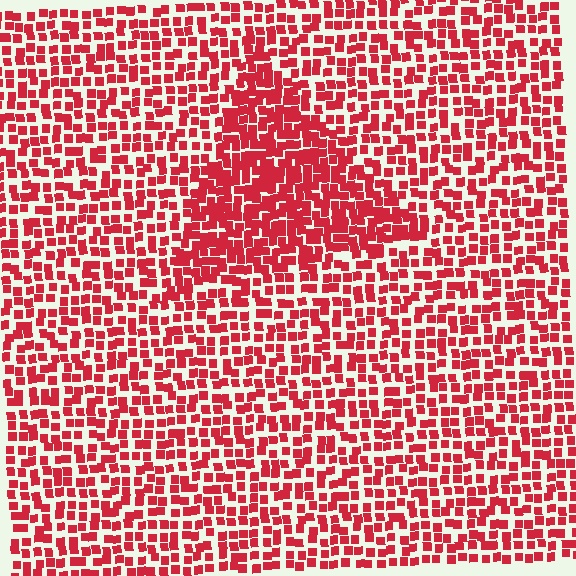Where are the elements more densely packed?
The elements are more densely packed inside the triangle boundary.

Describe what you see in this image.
The image contains small red elements arranged at two different densities. A triangle-shaped region is visible where the elements are more densely packed than the surrounding area.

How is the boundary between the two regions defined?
The boundary is defined by a change in element density (approximately 1.7x ratio). All elements are the same color, size, and shape.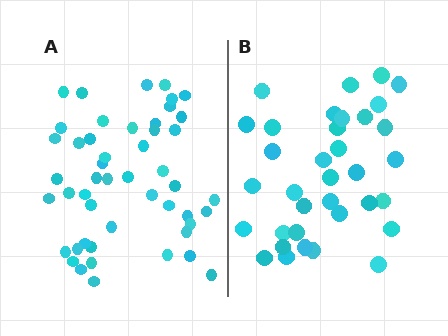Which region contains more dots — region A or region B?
Region A (the left region) has more dots.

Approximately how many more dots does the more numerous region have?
Region A has approximately 15 more dots than region B.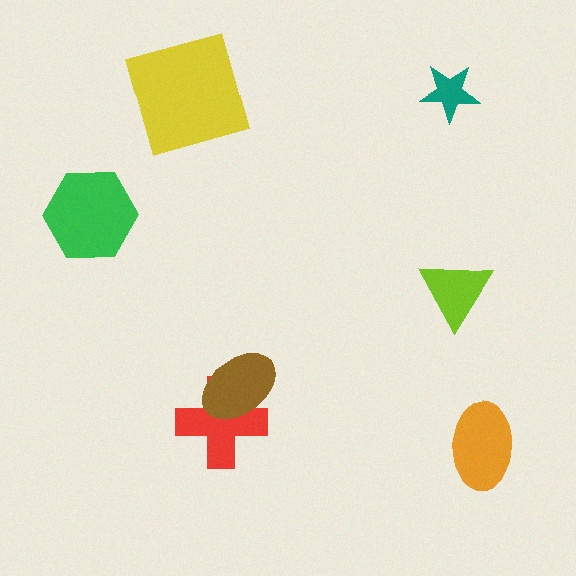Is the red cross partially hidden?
Yes, it is partially covered by another shape.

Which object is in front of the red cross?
The brown ellipse is in front of the red cross.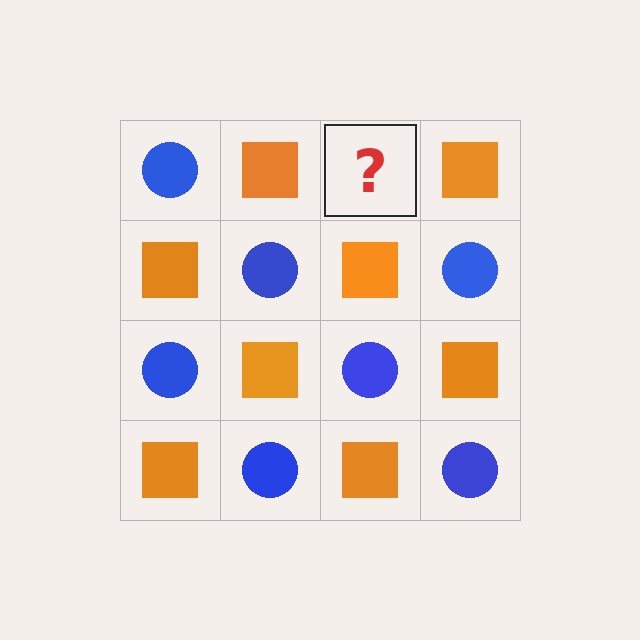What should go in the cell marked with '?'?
The missing cell should contain a blue circle.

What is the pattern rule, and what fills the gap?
The rule is that it alternates blue circle and orange square in a checkerboard pattern. The gap should be filled with a blue circle.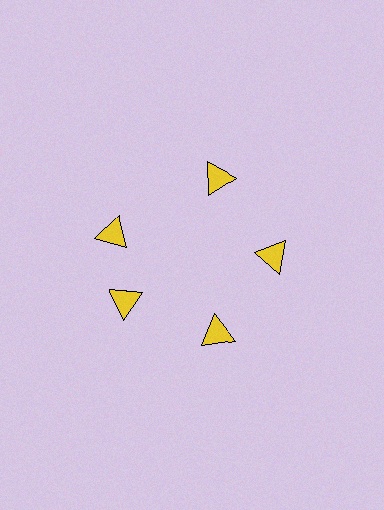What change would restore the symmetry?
The symmetry would be restored by rotating it back into even spacing with its neighbors so that all 5 triangles sit at equal angles and equal distance from the center.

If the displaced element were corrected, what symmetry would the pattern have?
It would have 5-fold rotational symmetry — the pattern would map onto itself every 72 degrees.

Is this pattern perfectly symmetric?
No. The 5 yellow triangles are arranged in a ring, but one element near the 10 o'clock position is rotated out of alignment along the ring, breaking the 5-fold rotational symmetry.